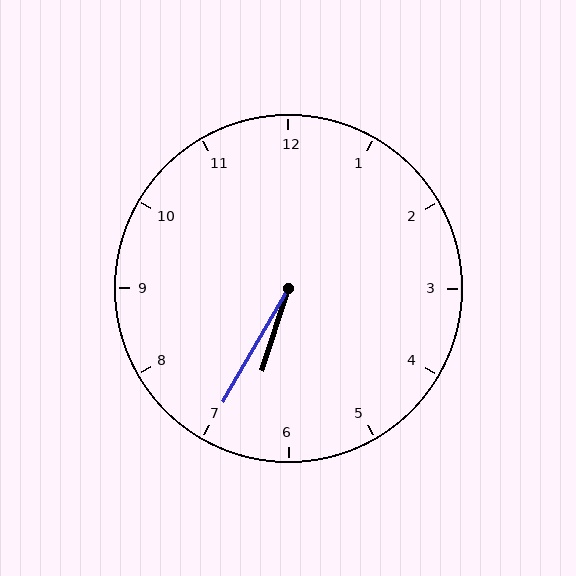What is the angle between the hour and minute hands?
Approximately 12 degrees.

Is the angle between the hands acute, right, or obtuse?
It is acute.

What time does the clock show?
6:35.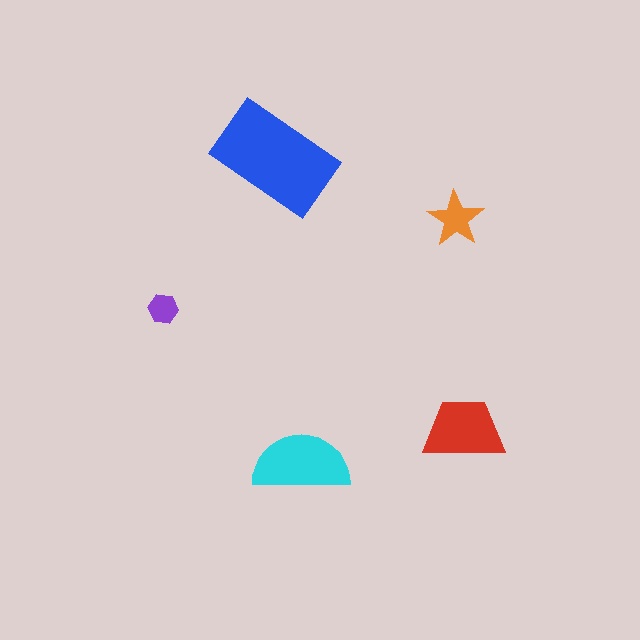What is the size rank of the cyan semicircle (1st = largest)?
2nd.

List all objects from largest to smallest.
The blue rectangle, the cyan semicircle, the red trapezoid, the orange star, the purple hexagon.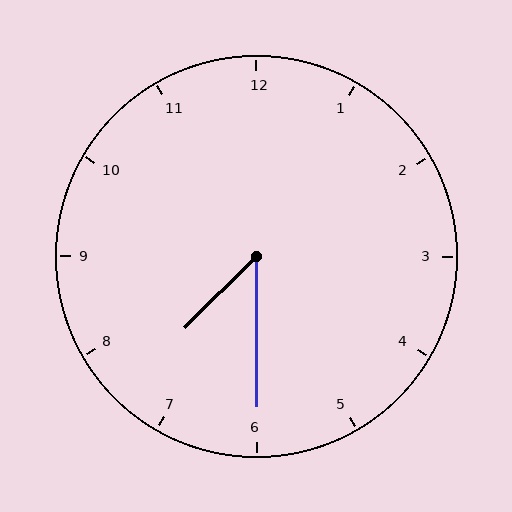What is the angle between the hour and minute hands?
Approximately 45 degrees.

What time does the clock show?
7:30.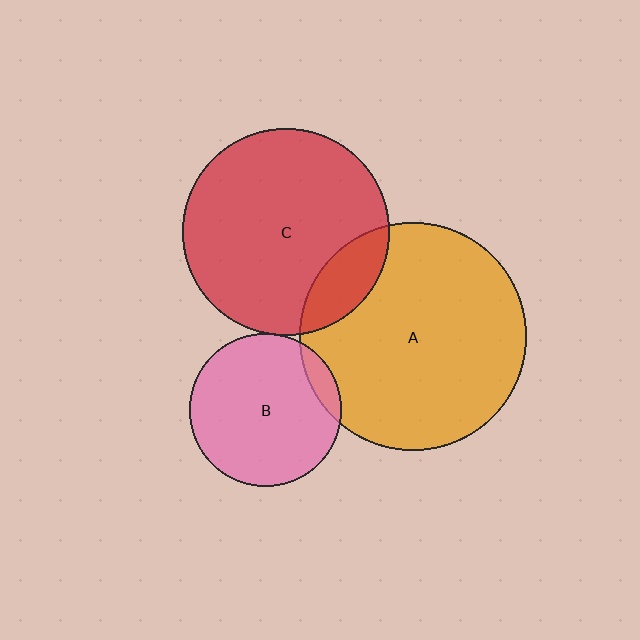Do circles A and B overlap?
Yes.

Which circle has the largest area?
Circle A (orange).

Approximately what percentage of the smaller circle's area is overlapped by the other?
Approximately 10%.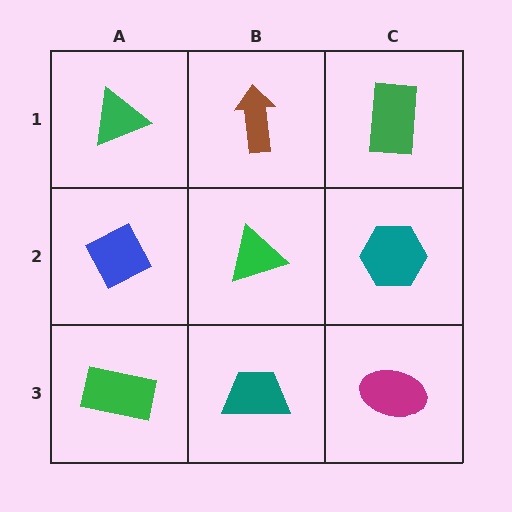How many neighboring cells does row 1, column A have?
2.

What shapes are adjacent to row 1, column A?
A blue diamond (row 2, column A), a brown arrow (row 1, column B).